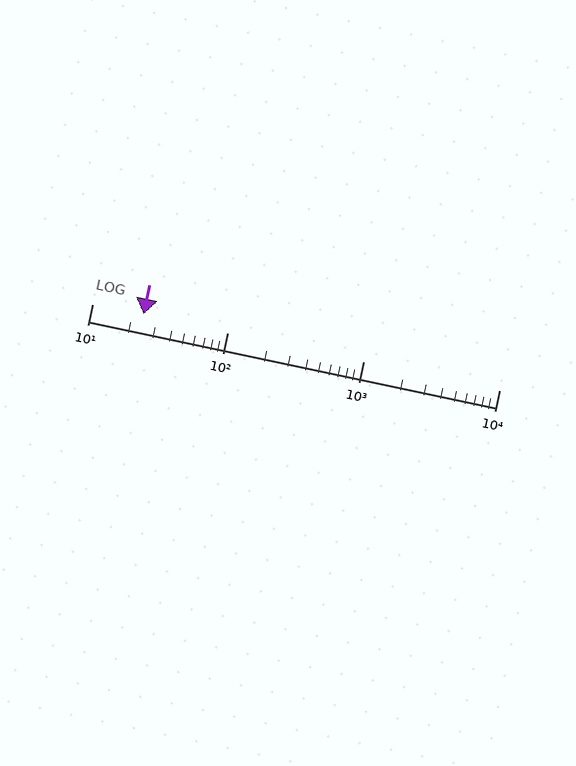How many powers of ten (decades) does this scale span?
The scale spans 3 decades, from 10 to 10000.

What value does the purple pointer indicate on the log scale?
The pointer indicates approximately 24.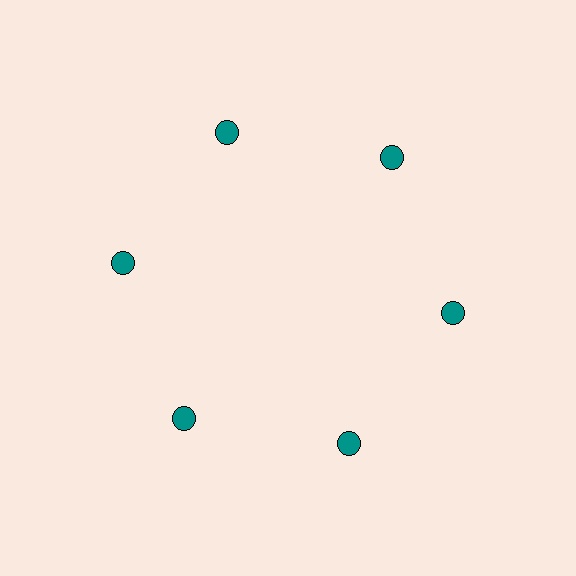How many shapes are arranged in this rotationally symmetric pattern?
There are 6 shapes, arranged in 6 groups of 1.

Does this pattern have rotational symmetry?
Yes, this pattern has 6-fold rotational symmetry. It looks the same after rotating 60 degrees around the center.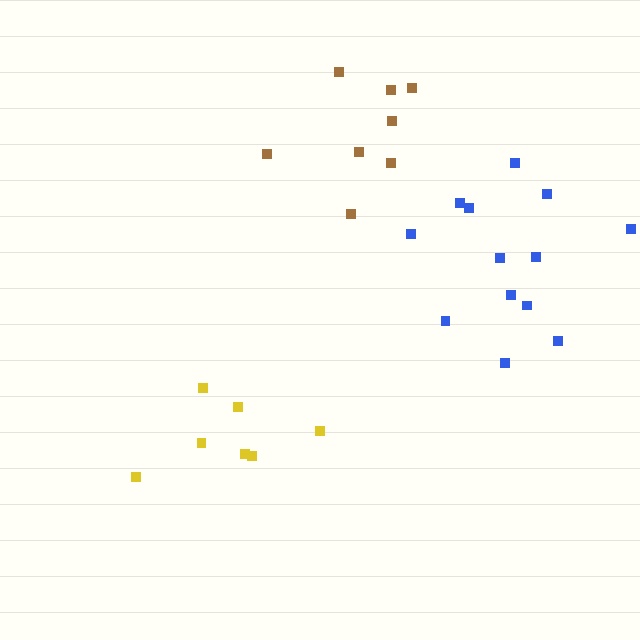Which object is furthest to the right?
The blue cluster is rightmost.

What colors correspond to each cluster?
The clusters are colored: blue, brown, yellow.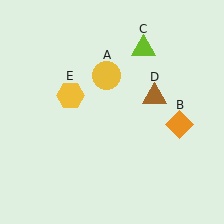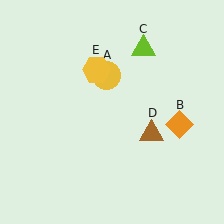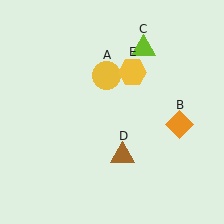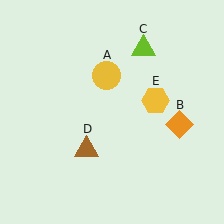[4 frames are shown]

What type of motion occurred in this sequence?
The brown triangle (object D), yellow hexagon (object E) rotated clockwise around the center of the scene.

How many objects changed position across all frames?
2 objects changed position: brown triangle (object D), yellow hexagon (object E).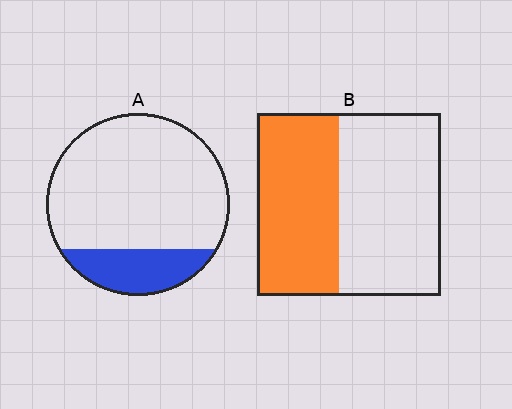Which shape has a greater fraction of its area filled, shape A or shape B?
Shape B.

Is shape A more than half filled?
No.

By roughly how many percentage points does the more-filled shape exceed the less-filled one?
By roughly 25 percentage points (B over A).